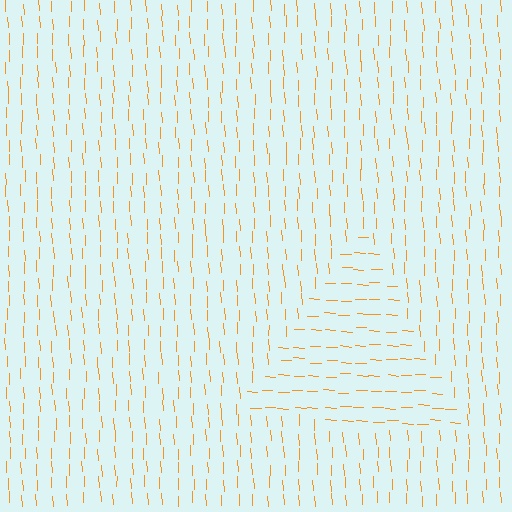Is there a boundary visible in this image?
Yes, there is a texture boundary formed by a change in line orientation.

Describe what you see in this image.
The image is filled with small orange line segments. A triangle region in the image has lines oriented differently from the surrounding lines, creating a visible texture boundary.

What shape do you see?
I see a triangle.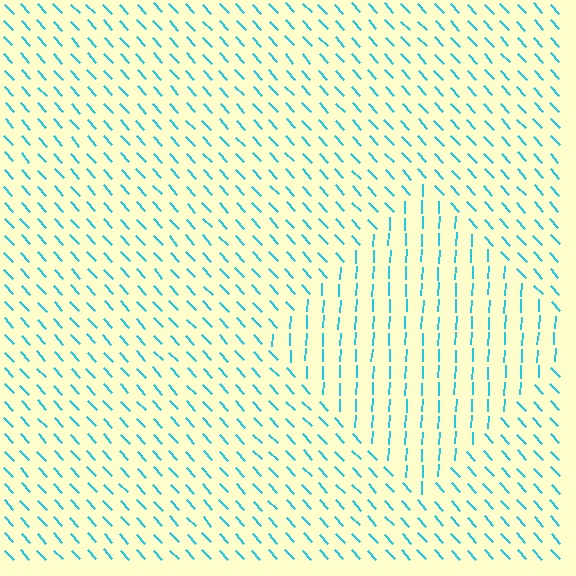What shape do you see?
I see a diamond.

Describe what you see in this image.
The image is filled with small cyan line segments. A diamond region in the image has lines oriented differently from the surrounding lines, creating a visible texture boundary.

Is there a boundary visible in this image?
Yes, there is a texture boundary formed by a change in line orientation.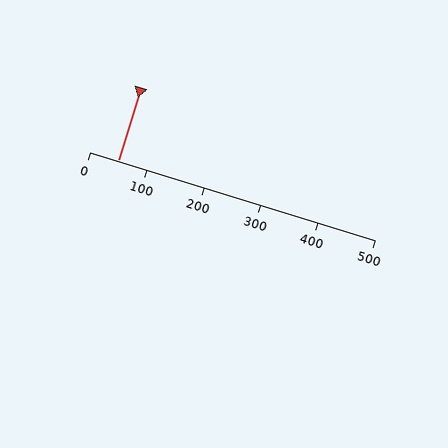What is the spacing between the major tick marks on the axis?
The major ticks are spaced 100 apart.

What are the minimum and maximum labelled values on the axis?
The axis runs from 0 to 500.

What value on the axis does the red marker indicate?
The marker indicates approximately 50.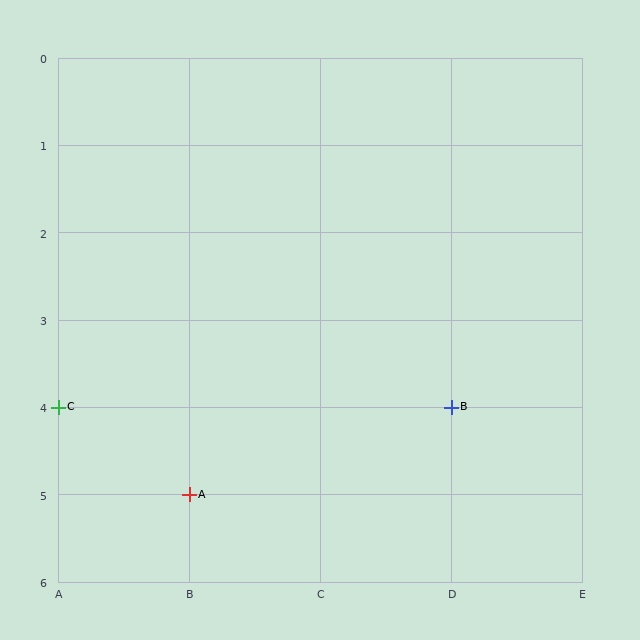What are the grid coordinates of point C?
Point C is at grid coordinates (A, 4).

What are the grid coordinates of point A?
Point A is at grid coordinates (B, 5).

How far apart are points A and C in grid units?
Points A and C are 1 column and 1 row apart (about 1.4 grid units diagonally).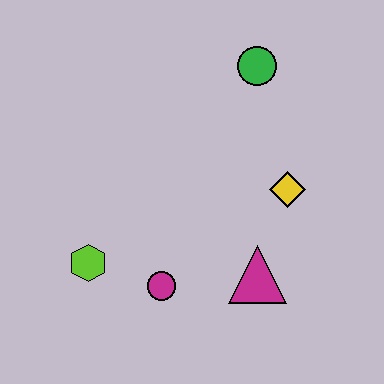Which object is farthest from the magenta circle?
The green circle is farthest from the magenta circle.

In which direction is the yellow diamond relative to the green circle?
The yellow diamond is below the green circle.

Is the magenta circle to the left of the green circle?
Yes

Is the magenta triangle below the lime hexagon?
Yes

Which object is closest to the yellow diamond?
The magenta triangle is closest to the yellow diamond.